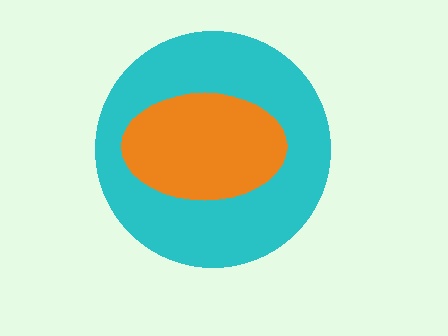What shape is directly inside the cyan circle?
The orange ellipse.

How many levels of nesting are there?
2.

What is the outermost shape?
The cyan circle.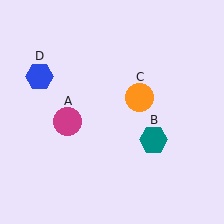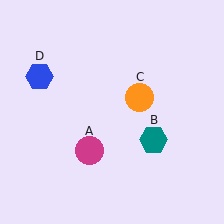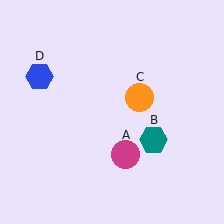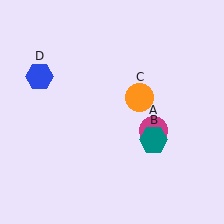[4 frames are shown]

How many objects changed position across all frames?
1 object changed position: magenta circle (object A).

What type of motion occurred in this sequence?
The magenta circle (object A) rotated counterclockwise around the center of the scene.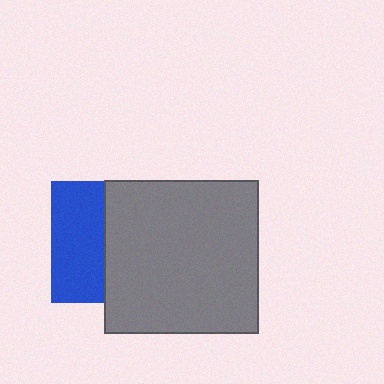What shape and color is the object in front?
The object in front is a gray square.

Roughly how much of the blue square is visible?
A small part of it is visible (roughly 43%).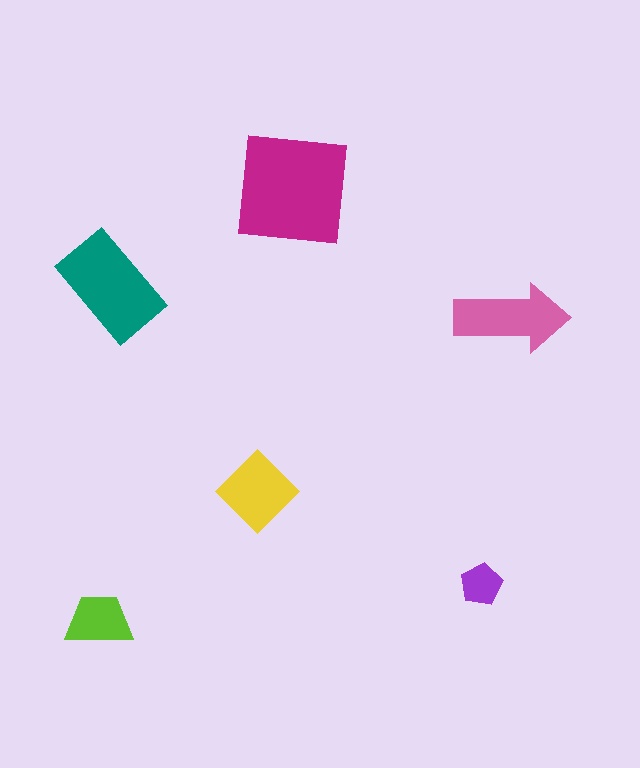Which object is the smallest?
The purple pentagon.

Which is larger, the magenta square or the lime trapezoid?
The magenta square.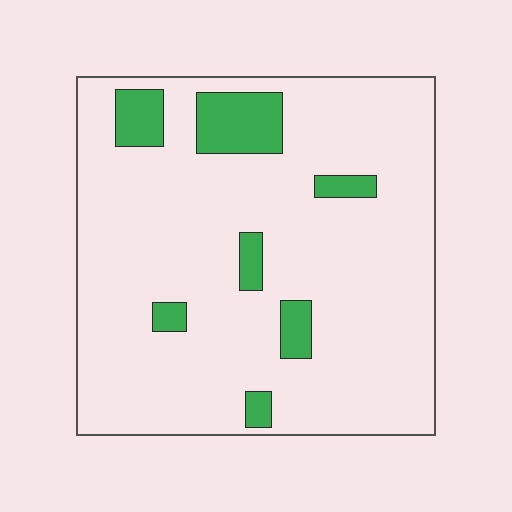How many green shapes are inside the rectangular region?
7.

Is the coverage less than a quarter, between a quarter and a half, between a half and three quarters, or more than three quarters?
Less than a quarter.